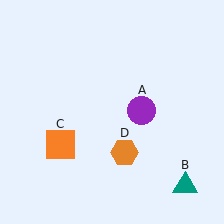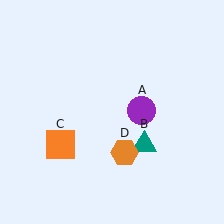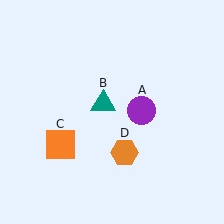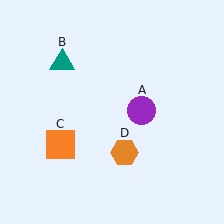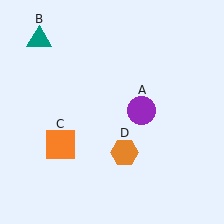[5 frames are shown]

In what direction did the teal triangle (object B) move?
The teal triangle (object B) moved up and to the left.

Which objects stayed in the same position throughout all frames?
Purple circle (object A) and orange square (object C) and orange hexagon (object D) remained stationary.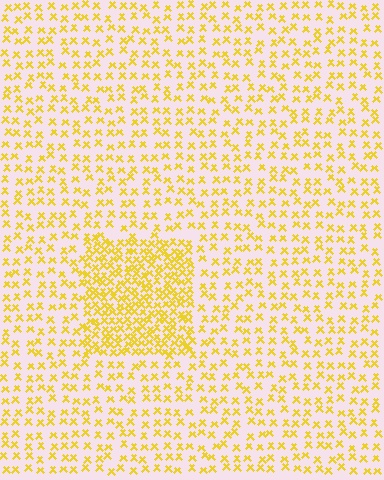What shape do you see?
I see a rectangle.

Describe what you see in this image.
The image contains small yellow elements arranged at two different densities. A rectangle-shaped region is visible where the elements are more densely packed than the surrounding area.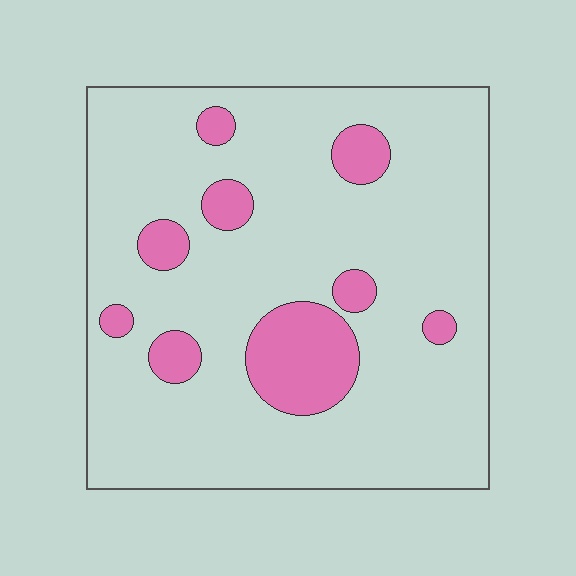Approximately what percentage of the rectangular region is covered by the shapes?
Approximately 15%.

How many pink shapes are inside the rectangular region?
9.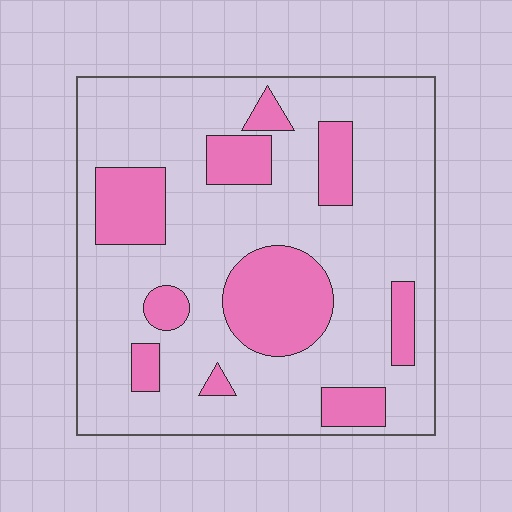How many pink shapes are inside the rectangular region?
10.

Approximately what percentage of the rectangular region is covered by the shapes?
Approximately 25%.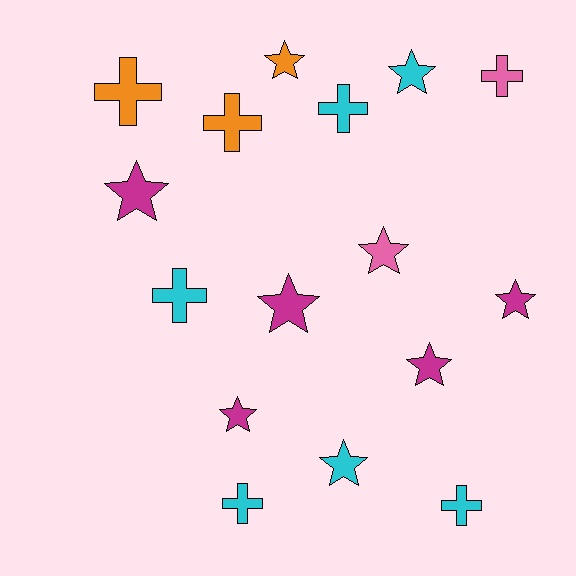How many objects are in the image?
There are 16 objects.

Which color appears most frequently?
Cyan, with 6 objects.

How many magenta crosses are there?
There are no magenta crosses.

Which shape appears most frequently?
Star, with 9 objects.